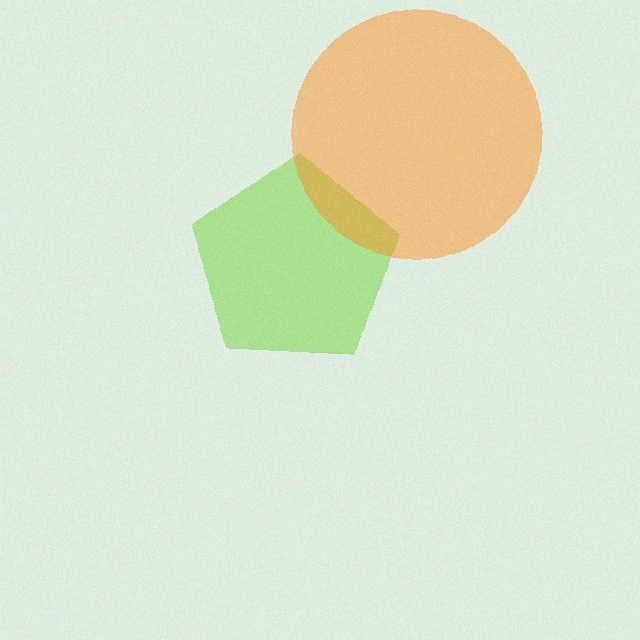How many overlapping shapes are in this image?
There are 2 overlapping shapes in the image.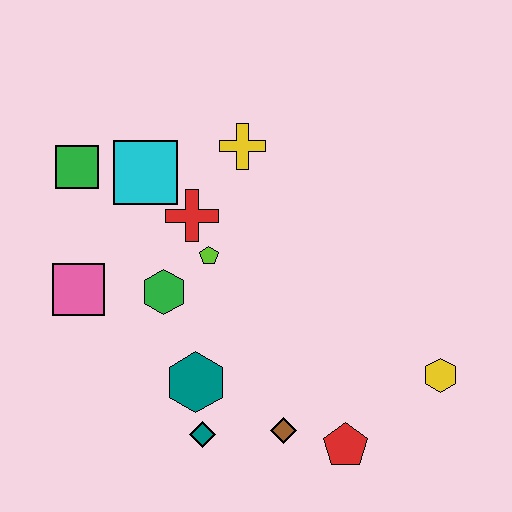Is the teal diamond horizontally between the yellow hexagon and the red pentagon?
No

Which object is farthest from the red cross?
The yellow hexagon is farthest from the red cross.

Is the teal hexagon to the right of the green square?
Yes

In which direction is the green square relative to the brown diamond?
The green square is above the brown diamond.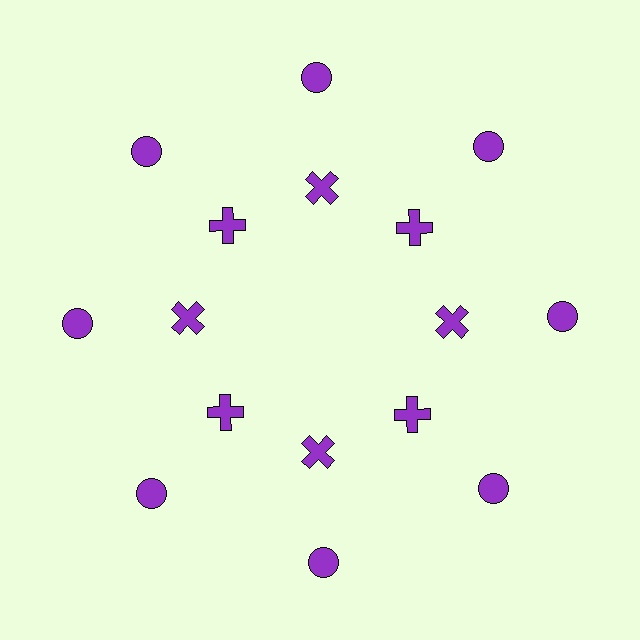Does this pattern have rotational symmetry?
Yes, this pattern has 8-fold rotational symmetry. It looks the same after rotating 45 degrees around the center.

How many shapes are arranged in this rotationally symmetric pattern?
There are 16 shapes, arranged in 8 groups of 2.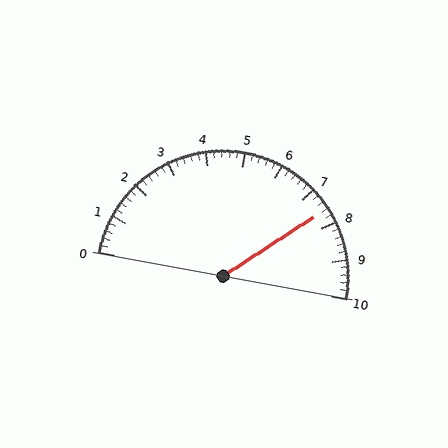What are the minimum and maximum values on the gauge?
The gauge ranges from 0 to 10.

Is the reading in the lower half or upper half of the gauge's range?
The reading is in the upper half of the range (0 to 10).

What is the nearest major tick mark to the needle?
The nearest major tick mark is 8.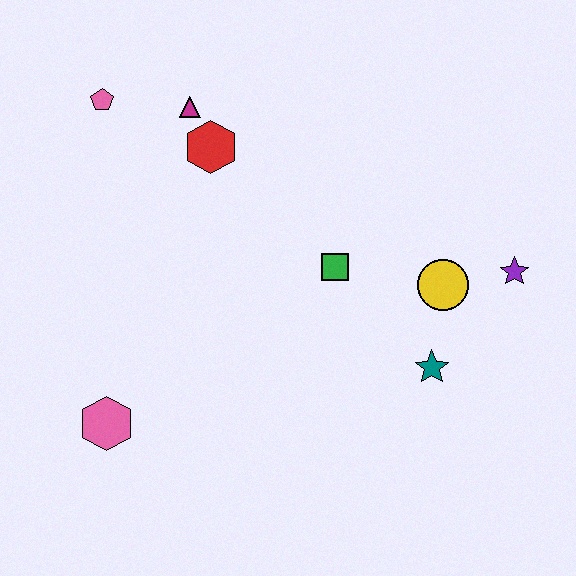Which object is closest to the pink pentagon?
The magenta triangle is closest to the pink pentagon.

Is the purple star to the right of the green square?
Yes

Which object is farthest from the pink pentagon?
The purple star is farthest from the pink pentagon.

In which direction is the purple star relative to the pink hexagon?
The purple star is to the right of the pink hexagon.